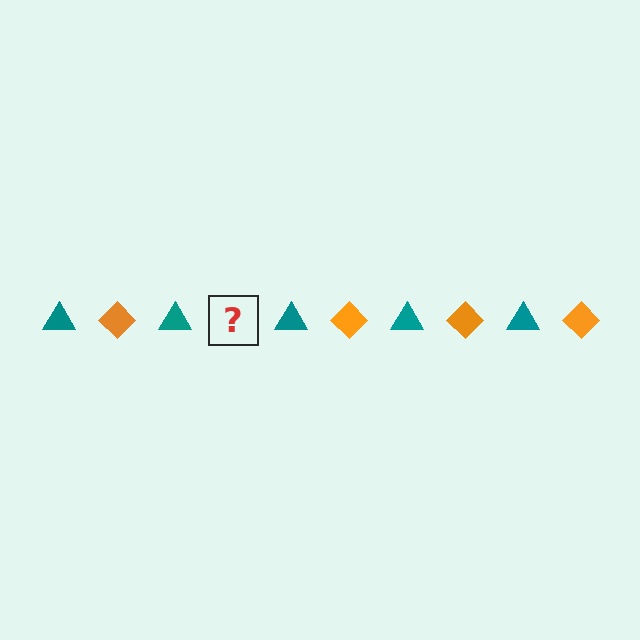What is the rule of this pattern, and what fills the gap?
The rule is that the pattern alternates between teal triangle and orange diamond. The gap should be filled with an orange diamond.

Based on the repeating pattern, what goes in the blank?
The blank should be an orange diamond.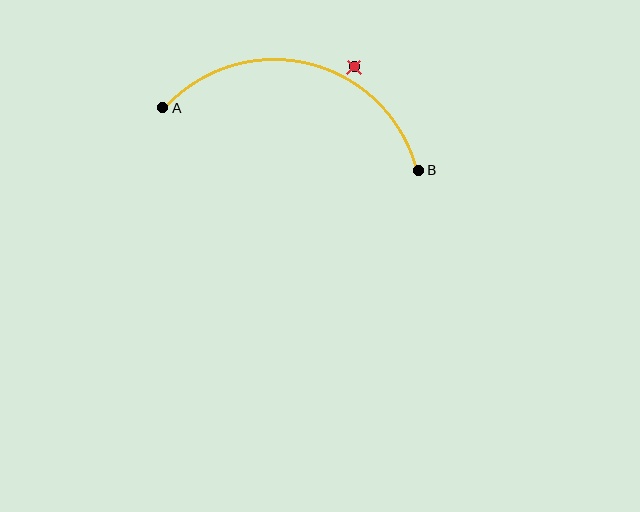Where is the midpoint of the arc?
The arc midpoint is the point on the curve farthest from the straight line joining A and B. It sits above that line.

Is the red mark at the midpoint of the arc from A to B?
No — the red mark does not lie on the arc at all. It sits slightly outside the curve.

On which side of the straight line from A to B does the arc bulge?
The arc bulges above the straight line connecting A and B.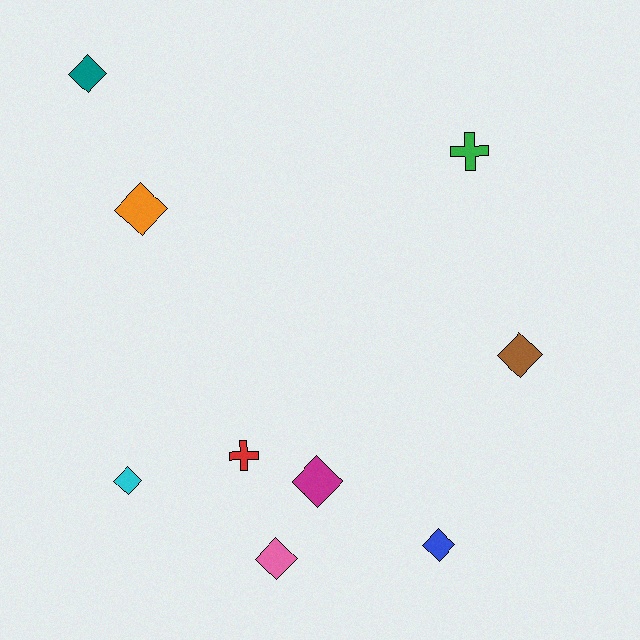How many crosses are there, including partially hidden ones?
There are 2 crosses.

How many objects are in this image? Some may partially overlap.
There are 9 objects.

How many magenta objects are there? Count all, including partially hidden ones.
There is 1 magenta object.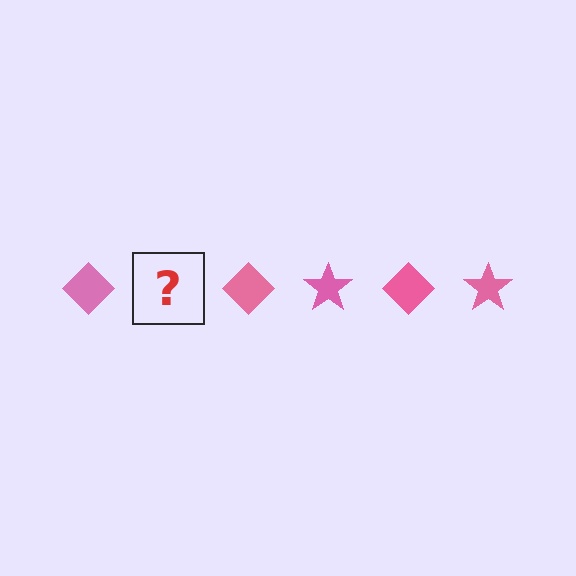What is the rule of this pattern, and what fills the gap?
The rule is that the pattern cycles through diamond, star shapes in pink. The gap should be filled with a pink star.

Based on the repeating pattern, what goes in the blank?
The blank should be a pink star.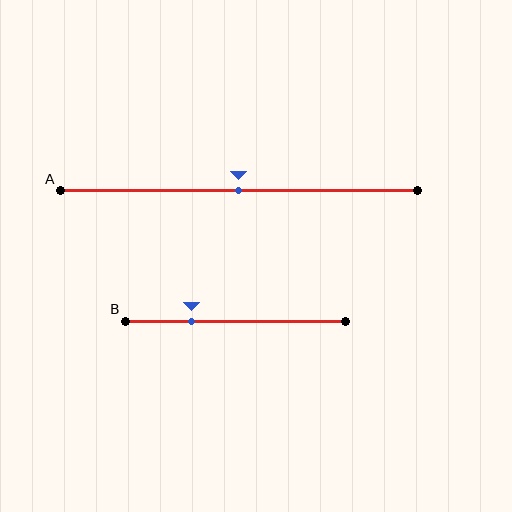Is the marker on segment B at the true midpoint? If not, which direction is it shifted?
No, the marker on segment B is shifted to the left by about 20% of the segment length.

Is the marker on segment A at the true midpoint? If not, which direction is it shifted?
Yes, the marker on segment A is at the true midpoint.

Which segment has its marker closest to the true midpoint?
Segment A has its marker closest to the true midpoint.